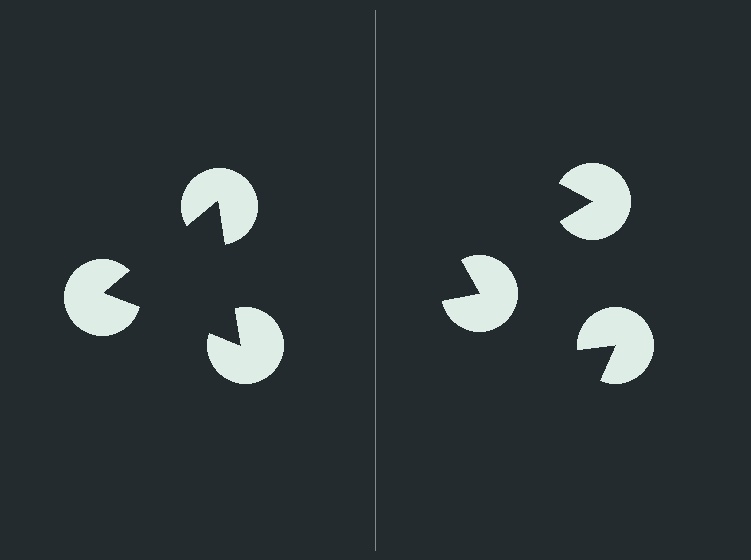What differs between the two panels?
The pac-man discs are positioned identically on both sides; only the wedge orientations differ. On the left they align to a triangle; on the right they are misaligned.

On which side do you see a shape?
An illusory triangle appears on the left side. On the right side the wedge cuts are rotated, so no coherent shape forms.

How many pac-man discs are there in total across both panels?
6 — 3 on each side.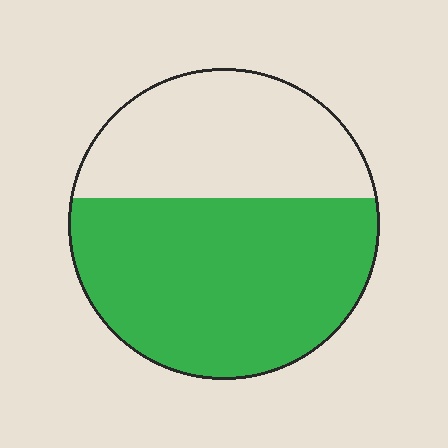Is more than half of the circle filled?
Yes.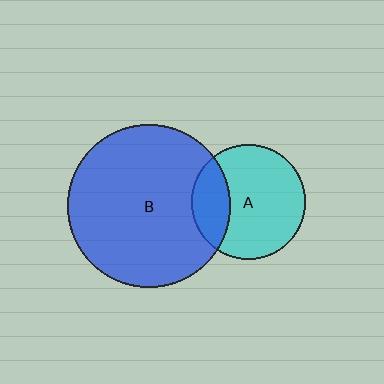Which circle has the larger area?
Circle B (blue).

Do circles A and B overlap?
Yes.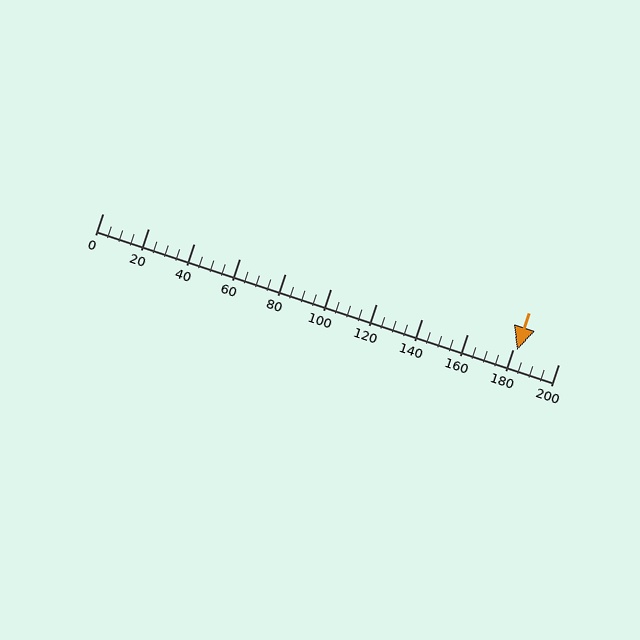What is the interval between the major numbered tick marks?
The major tick marks are spaced 20 units apart.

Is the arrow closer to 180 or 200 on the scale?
The arrow is closer to 180.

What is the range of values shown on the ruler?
The ruler shows values from 0 to 200.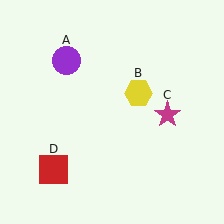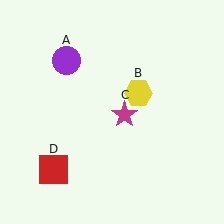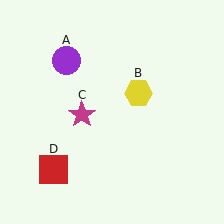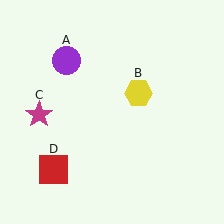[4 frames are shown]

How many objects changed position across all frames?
1 object changed position: magenta star (object C).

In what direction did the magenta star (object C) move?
The magenta star (object C) moved left.